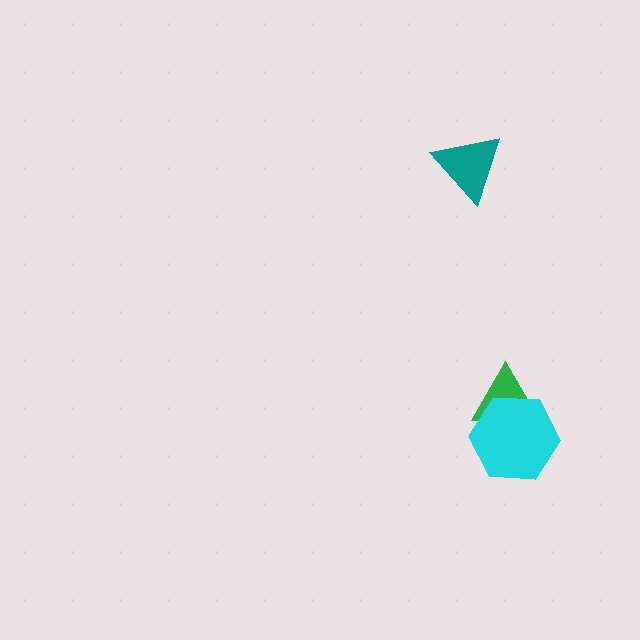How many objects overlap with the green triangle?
1 object overlaps with the green triangle.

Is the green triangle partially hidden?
Yes, it is partially covered by another shape.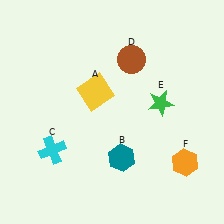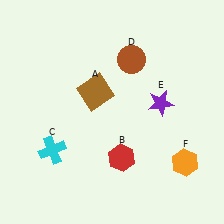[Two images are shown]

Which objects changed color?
A changed from yellow to brown. B changed from teal to red. E changed from green to purple.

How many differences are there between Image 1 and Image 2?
There are 3 differences between the two images.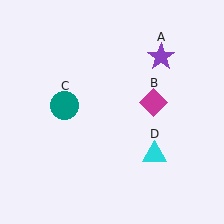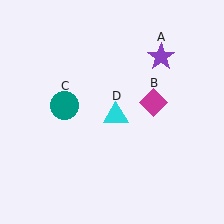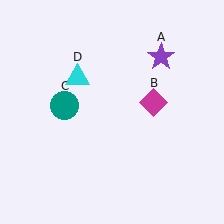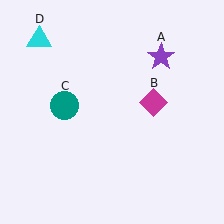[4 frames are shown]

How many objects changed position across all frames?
1 object changed position: cyan triangle (object D).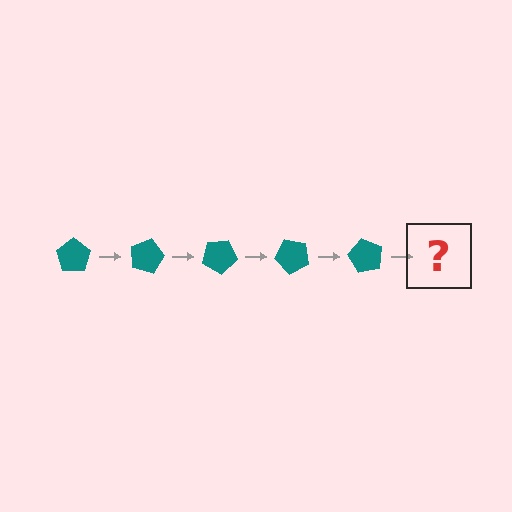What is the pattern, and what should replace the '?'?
The pattern is that the pentagon rotates 15 degrees each step. The '?' should be a teal pentagon rotated 75 degrees.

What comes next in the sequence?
The next element should be a teal pentagon rotated 75 degrees.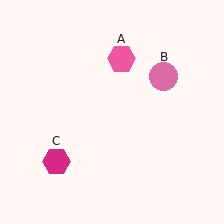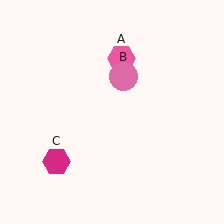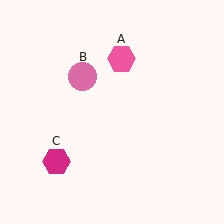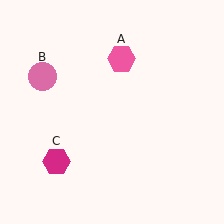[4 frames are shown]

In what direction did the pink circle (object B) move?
The pink circle (object B) moved left.